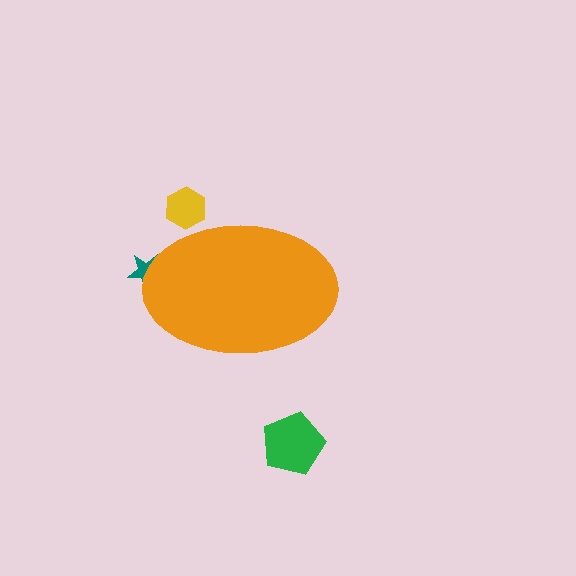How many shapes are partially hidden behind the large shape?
2 shapes are partially hidden.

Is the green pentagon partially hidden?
No, the green pentagon is fully visible.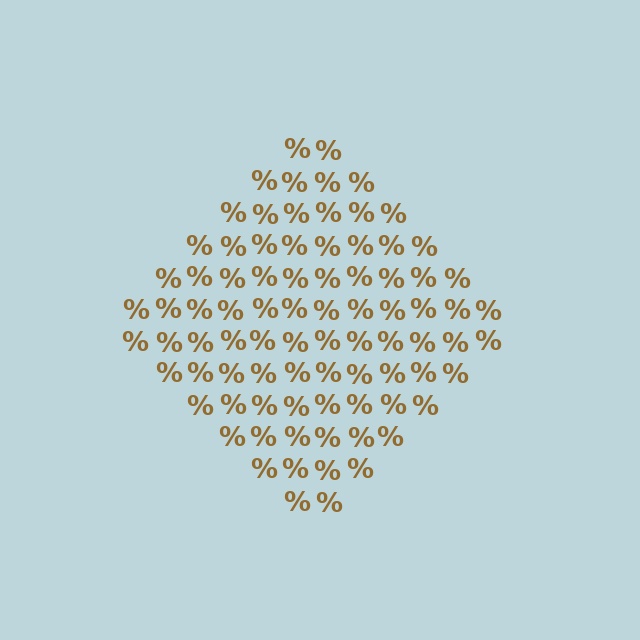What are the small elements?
The small elements are percent signs.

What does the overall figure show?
The overall figure shows a diamond.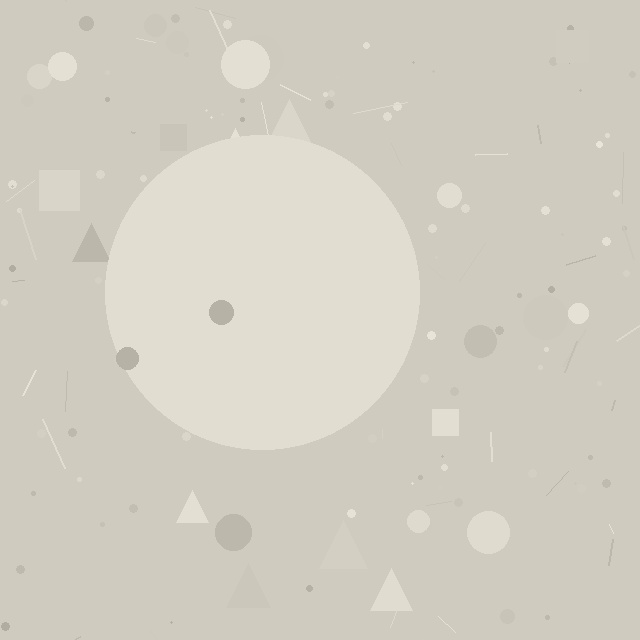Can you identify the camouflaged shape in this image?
The camouflaged shape is a circle.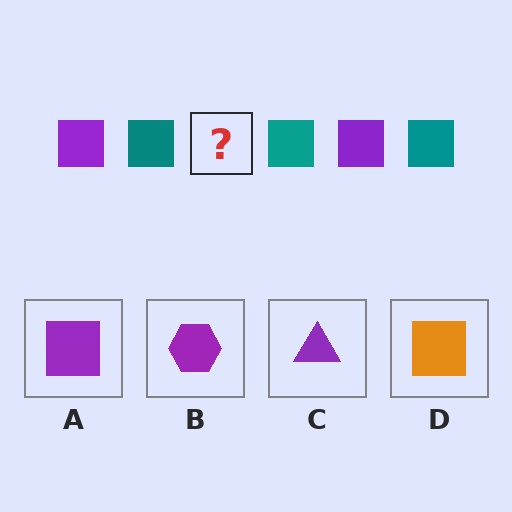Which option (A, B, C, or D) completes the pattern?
A.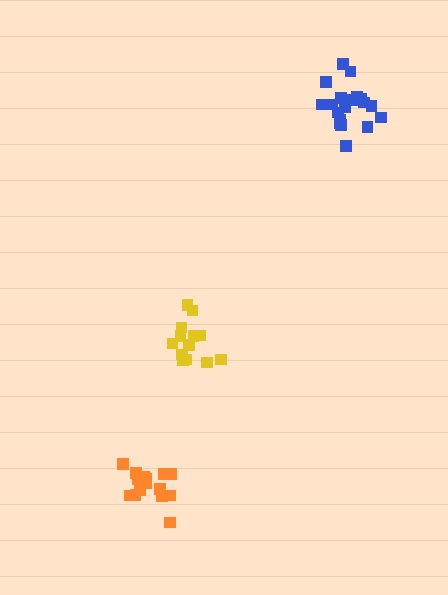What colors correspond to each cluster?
The clusters are colored: yellow, orange, blue.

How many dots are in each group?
Group 1: 13 dots, Group 2: 17 dots, Group 3: 19 dots (49 total).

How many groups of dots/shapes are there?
There are 3 groups.